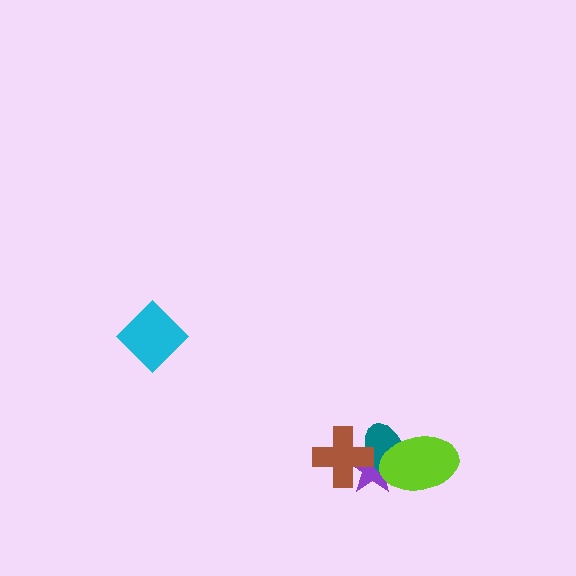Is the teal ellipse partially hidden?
Yes, it is partially covered by another shape.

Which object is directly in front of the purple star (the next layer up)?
The teal ellipse is directly in front of the purple star.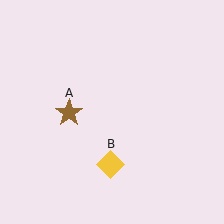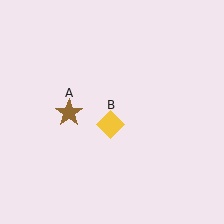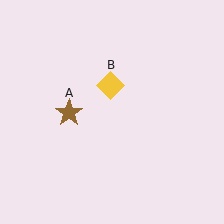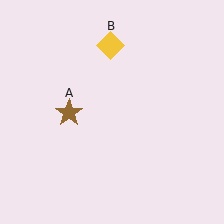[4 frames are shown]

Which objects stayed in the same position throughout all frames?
Brown star (object A) remained stationary.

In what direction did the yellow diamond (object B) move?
The yellow diamond (object B) moved up.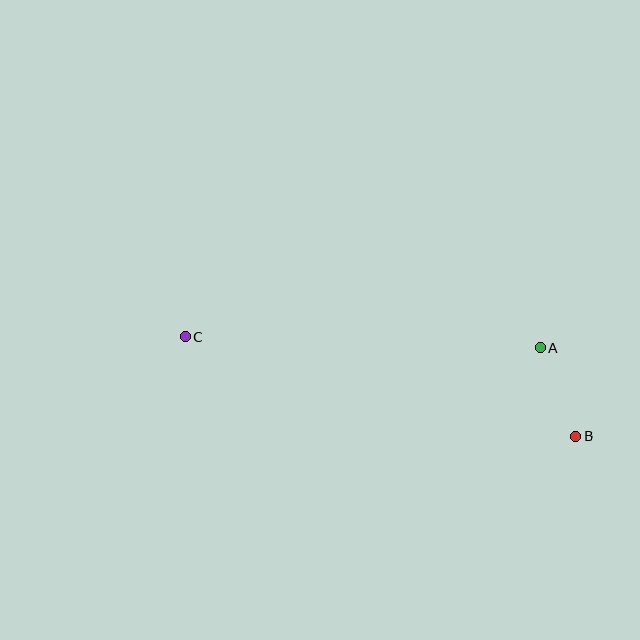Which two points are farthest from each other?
Points B and C are farthest from each other.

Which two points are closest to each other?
Points A and B are closest to each other.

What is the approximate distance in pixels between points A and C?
The distance between A and C is approximately 355 pixels.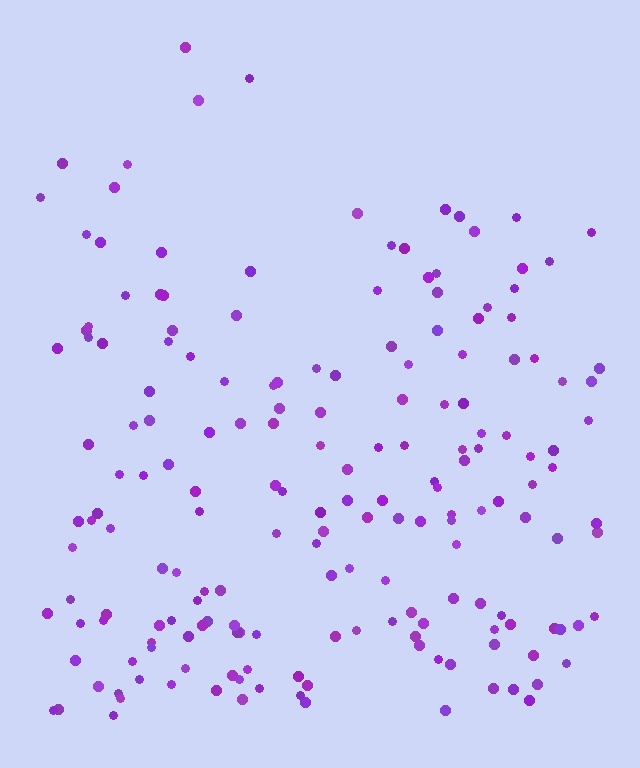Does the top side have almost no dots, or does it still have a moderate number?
Still a moderate number, just noticeably fewer than the bottom.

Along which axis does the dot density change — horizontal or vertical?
Vertical.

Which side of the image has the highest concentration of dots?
The bottom.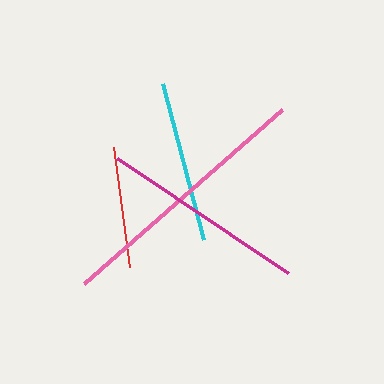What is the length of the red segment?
The red segment is approximately 121 pixels long.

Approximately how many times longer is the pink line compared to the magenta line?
The pink line is approximately 1.3 times the length of the magenta line.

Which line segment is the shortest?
The red line is the shortest at approximately 121 pixels.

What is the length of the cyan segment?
The cyan segment is approximately 161 pixels long.